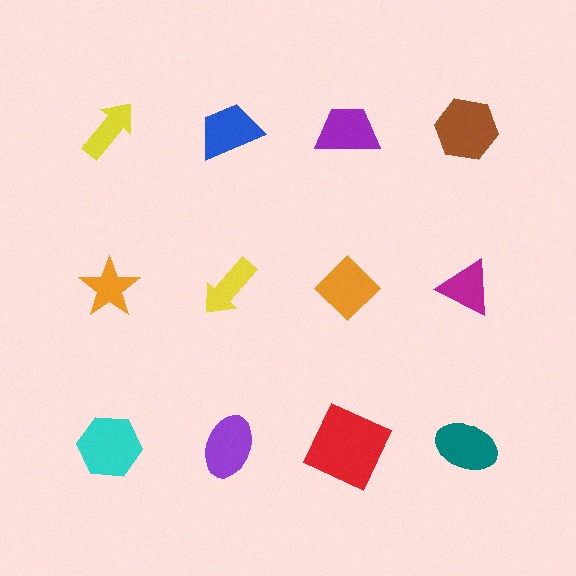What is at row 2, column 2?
A yellow arrow.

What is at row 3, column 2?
A purple ellipse.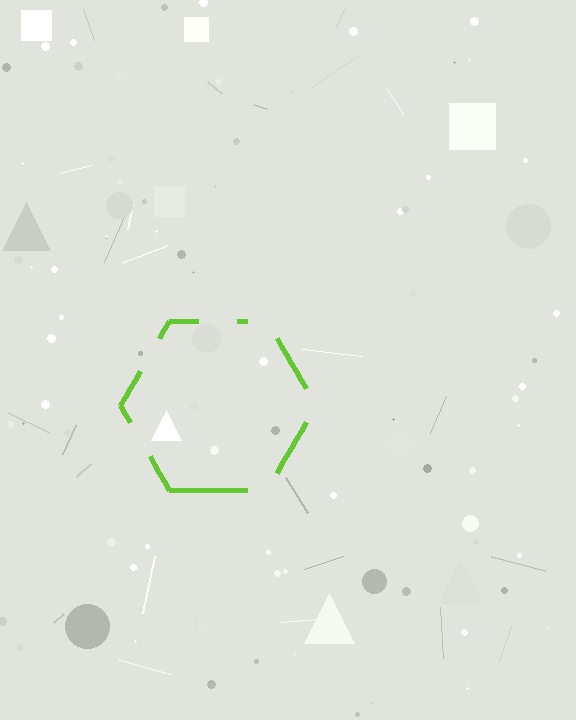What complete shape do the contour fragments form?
The contour fragments form a hexagon.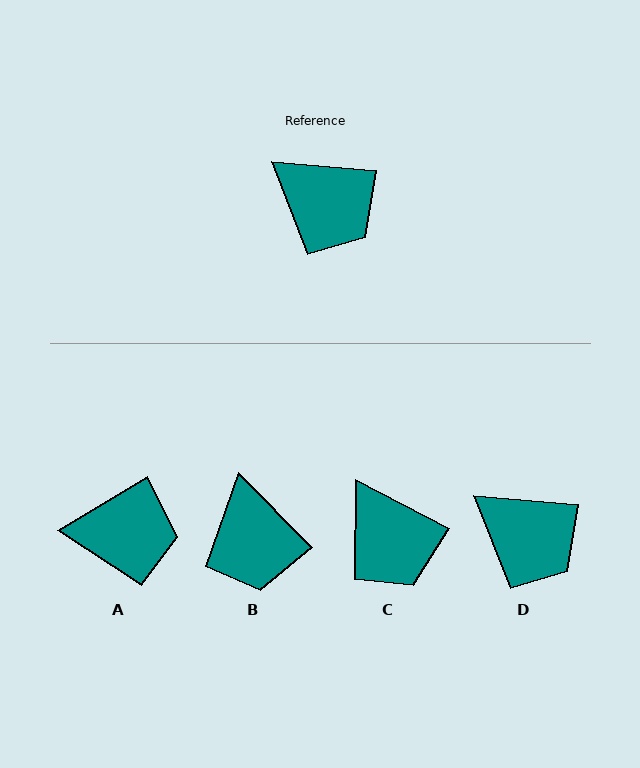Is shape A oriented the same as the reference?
No, it is off by about 36 degrees.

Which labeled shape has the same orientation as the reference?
D.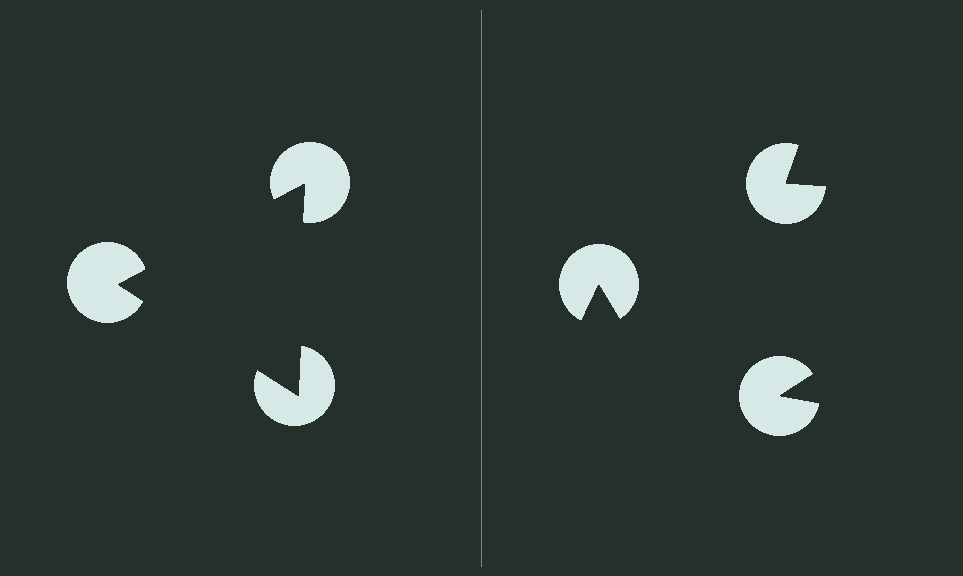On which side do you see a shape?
An illusory triangle appears on the left side. On the right side the wedge cuts are rotated, so no coherent shape forms.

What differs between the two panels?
The pac-man discs are positioned identically on both sides; only the wedge orientations differ. On the left they align to a triangle; on the right they are misaligned.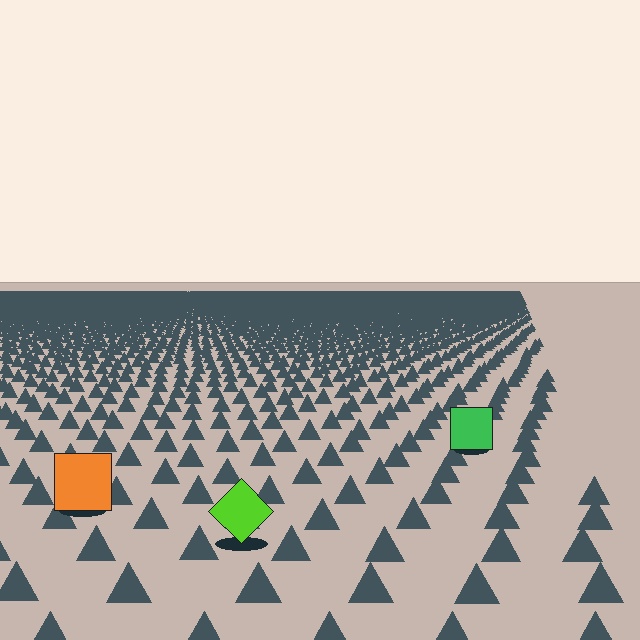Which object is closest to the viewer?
The lime diamond is closest. The texture marks near it are larger and more spread out.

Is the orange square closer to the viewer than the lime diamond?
No. The lime diamond is closer — you can tell from the texture gradient: the ground texture is coarser near it.